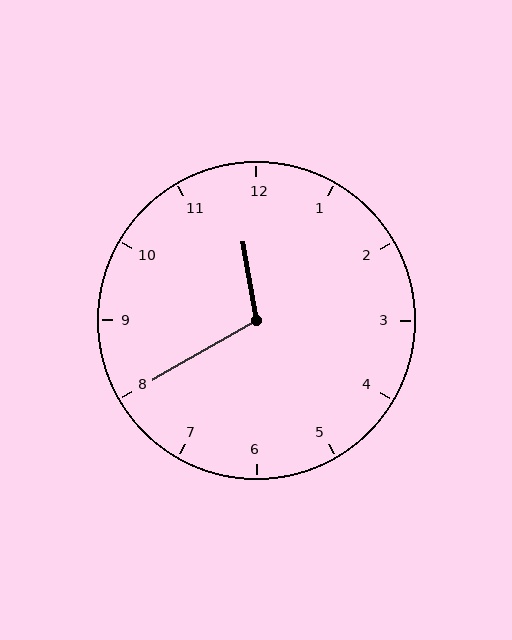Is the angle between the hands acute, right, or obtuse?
It is obtuse.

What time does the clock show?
11:40.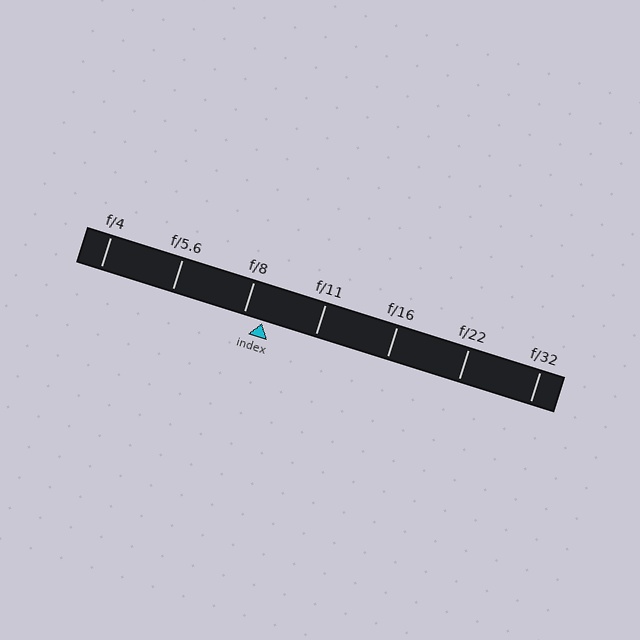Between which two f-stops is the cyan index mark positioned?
The index mark is between f/8 and f/11.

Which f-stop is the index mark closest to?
The index mark is closest to f/8.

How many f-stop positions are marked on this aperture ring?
There are 7 f-stop positions marked.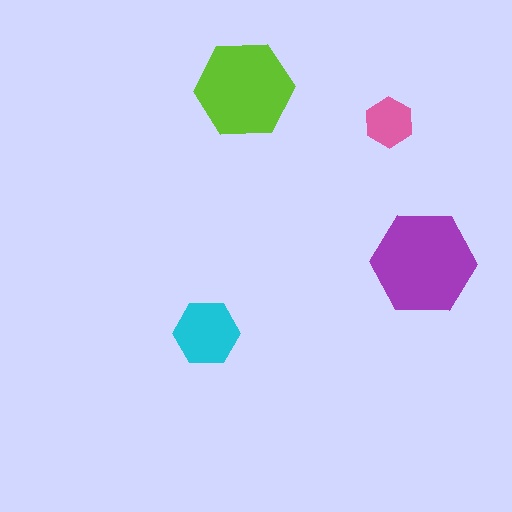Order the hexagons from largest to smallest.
the purple one, the lime one, the cyan one, the pink one.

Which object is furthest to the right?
The purple hexagon is rightmost.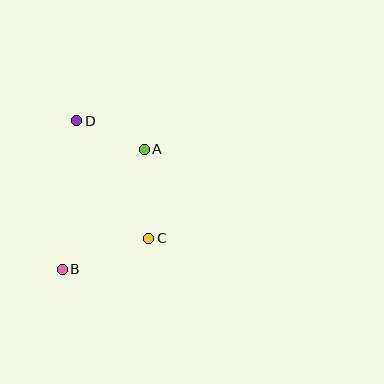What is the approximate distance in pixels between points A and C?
The distance between A and C is approximately 89 pixels.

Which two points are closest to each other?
Points A and D are closest to each other.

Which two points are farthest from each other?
Points B and D are farthest from each other.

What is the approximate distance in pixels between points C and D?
The distance between C and D is approximately 138 pixels.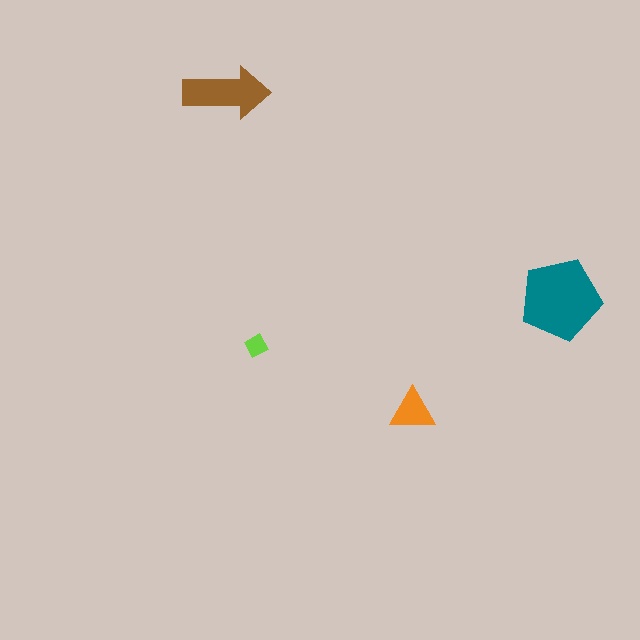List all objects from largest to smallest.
The teal pentagon, the brown arrow, the orange triangle, the lime diamond.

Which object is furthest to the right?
The teal pentagon is rightmost.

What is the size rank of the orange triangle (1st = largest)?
3rd.